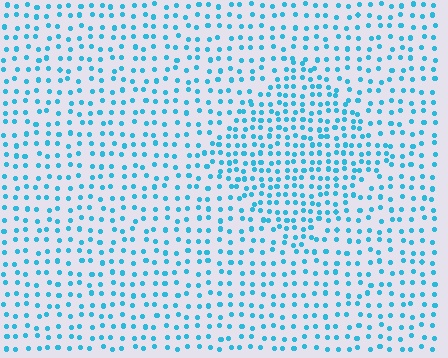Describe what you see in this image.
The image contains small cyan elements arranged at two different densities. A diamond-shaped region is visible where the elements are more densely packed than the surrounding area.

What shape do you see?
I see a diamond.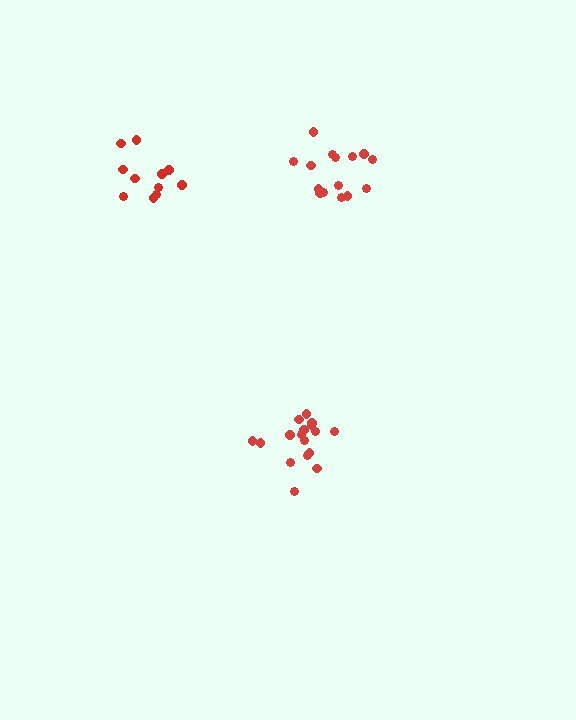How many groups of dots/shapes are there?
There are 3 groups.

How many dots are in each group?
Group 1: 11 dots, Group 2: 17 dots, Group 3: 15 dots (43 total).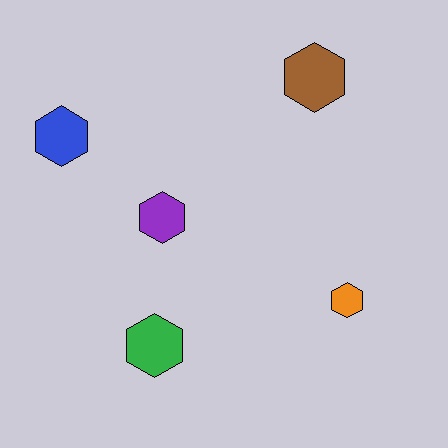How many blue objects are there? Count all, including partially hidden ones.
There is 1 blue object.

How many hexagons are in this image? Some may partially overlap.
There are 5 hexagons.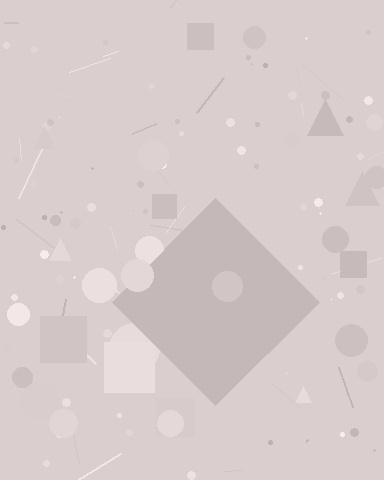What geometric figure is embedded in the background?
A diamond is embedded in the background.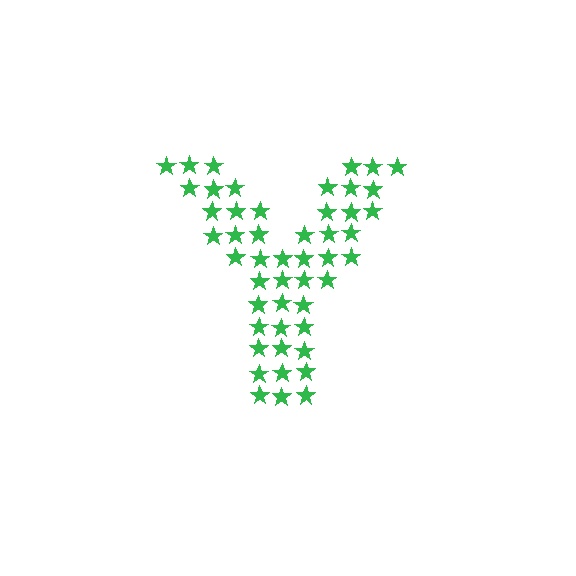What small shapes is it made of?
It is made of small stars.